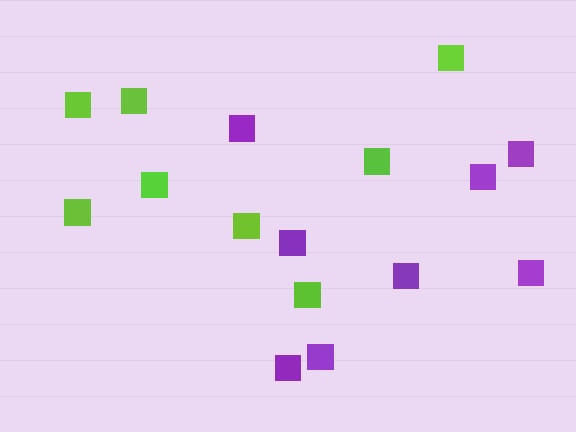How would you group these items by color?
There are 2 groups: one group of purple squares (8) and one group of lime squares (8).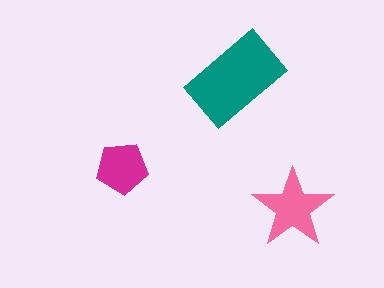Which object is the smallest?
The magenta pentagon.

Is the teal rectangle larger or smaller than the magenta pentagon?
Larger.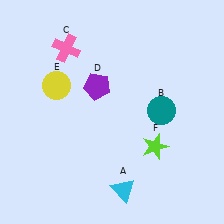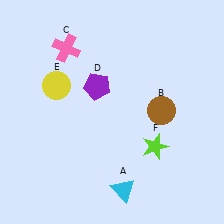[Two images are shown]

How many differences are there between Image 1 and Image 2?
There is 1 difference between the two images.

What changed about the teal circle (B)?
In Image 1, B is teal. In Image 2, it changed to brown.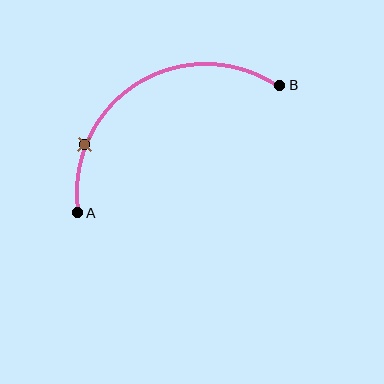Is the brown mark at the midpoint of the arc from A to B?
No. The brown mark lies on the arc but is closer to endpoint A. The arc midpoint would be at the point on the curve equidistant along the arc from both A and B.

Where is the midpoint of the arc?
The arc midpoint is the point on the curve farthest from the straight line joining A and B. It sits above that line.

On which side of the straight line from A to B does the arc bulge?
The arc bulges above the straight line connecting A and B.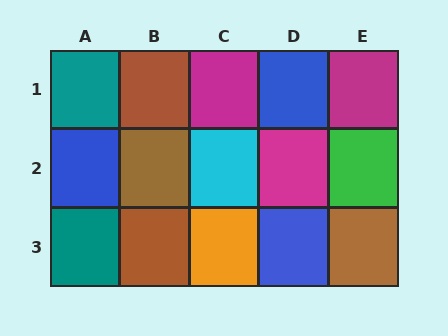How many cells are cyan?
1 cell is cyan.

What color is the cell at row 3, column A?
Teal.